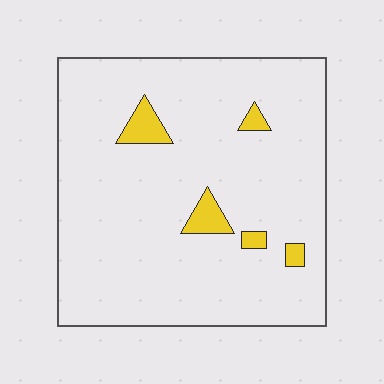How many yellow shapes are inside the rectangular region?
5.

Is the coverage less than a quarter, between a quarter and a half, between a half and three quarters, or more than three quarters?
Less than a quarter.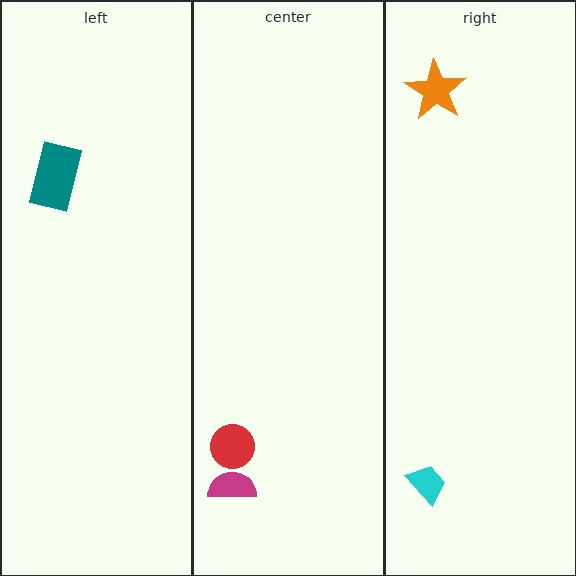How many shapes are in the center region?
2.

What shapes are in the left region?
The teal rectangle.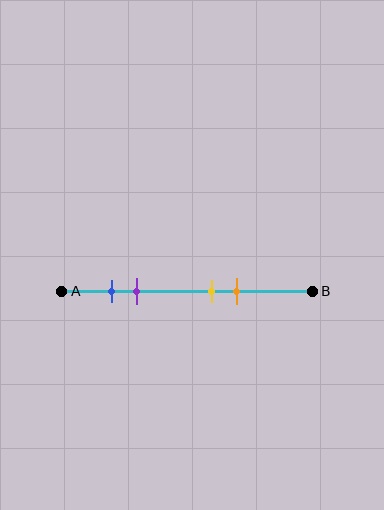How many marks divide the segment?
There are 4 marks dividing the segment.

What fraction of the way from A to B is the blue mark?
The blue mark is approximately 20% (0.2) of the way from A to B.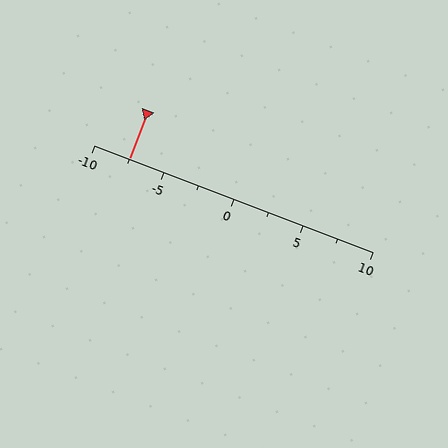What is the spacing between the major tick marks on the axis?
The major ticks are spaced 5 apart.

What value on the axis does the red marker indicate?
The marker indicates approximately -7.5.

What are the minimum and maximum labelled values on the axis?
The axis runs from -10 to 10.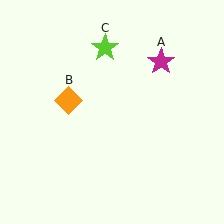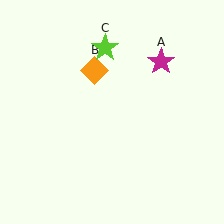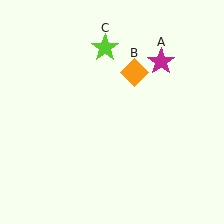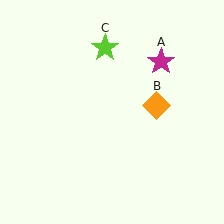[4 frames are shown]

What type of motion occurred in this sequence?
The orange diamond (object B) rotated clockwise around the center of the scene.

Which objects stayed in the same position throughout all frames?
Magenta star (object A) and lime star (object C) remained stationary.